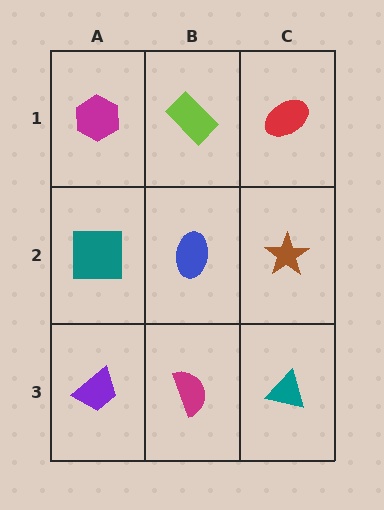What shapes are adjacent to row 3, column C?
A brown star (row 2, column C), a magenta semicircle (row 3, column B).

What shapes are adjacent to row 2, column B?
A lime rectangle (row 1, column B), a magenta semicircle (row 3, column B), a teal square (row 2, column A), a brown star (row 2, column C).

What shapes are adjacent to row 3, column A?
A teal square (row 2, column A), a magenta semicircle (row 3, column B).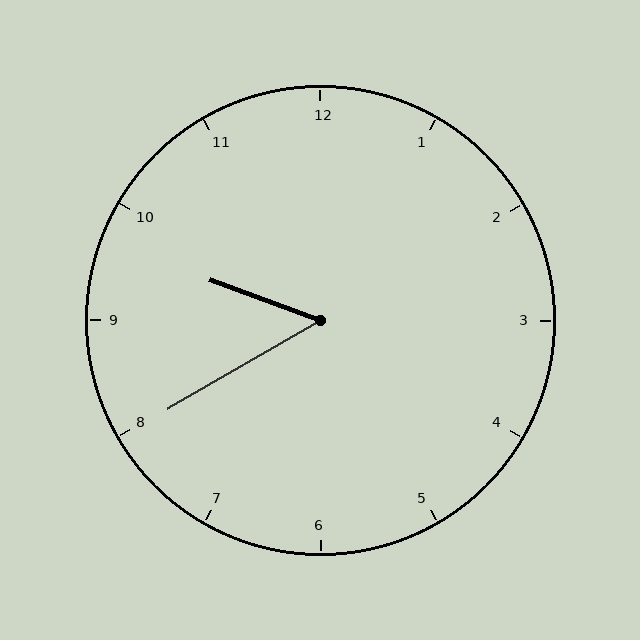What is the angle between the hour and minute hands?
Approximately 50 degrees.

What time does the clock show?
9:40.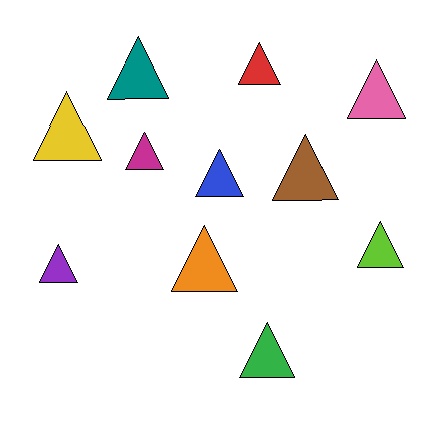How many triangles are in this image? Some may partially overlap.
There are 11 triangles.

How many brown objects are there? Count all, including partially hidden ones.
There is 1 brown object.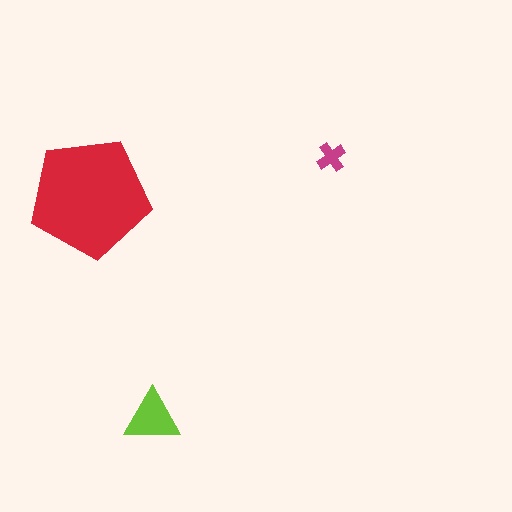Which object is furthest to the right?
The magenta cross is rightmost.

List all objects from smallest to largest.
The magenta cross, the lime triangle, the red pentagon.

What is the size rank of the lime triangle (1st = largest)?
2nd.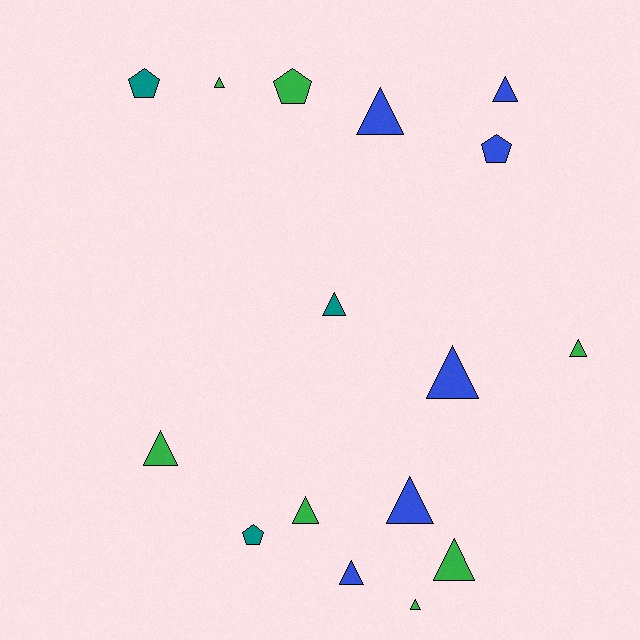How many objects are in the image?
There are 16 objects.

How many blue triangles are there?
There are 5 blue triangles.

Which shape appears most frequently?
Triangle, with 12 objects.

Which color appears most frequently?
Green, with 7 objects.